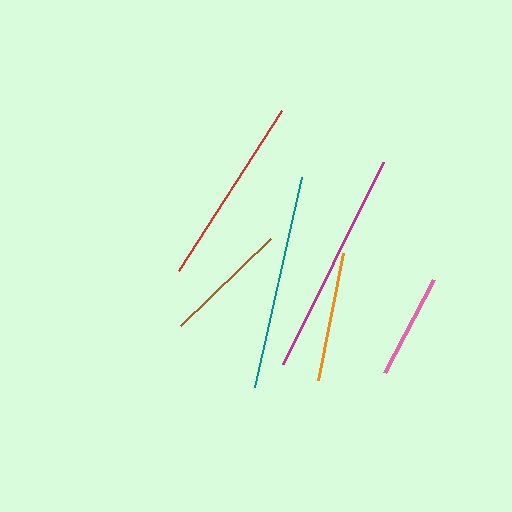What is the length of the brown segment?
The brown segment is approximately 126 pixels long.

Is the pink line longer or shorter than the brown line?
The brown line is longer than the pink line.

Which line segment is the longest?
The magenta line is the longest at approximately 225 pixels.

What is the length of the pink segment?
The pink segment is approximately 106 pixels long.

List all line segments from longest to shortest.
From longest to shortest: magenta, teal, red, orange, brown, pink.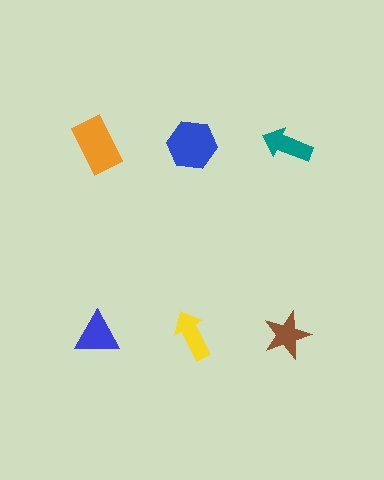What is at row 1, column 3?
A teal arrow.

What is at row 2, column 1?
A blue triangle.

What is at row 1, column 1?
An orange rectangle.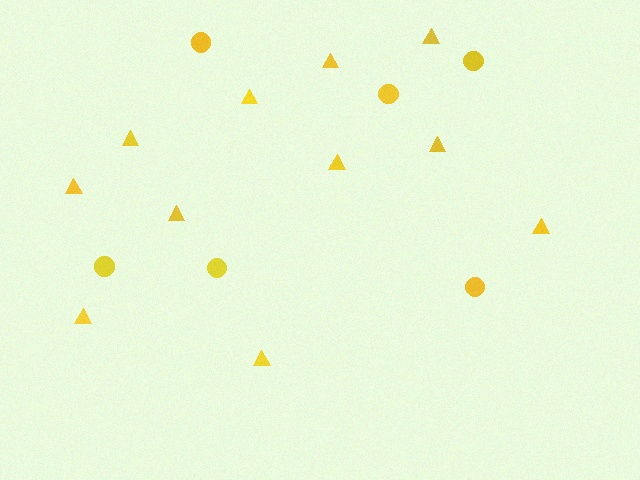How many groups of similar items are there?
There are 2 groups: one group of triangles (11) and one group of circles (6).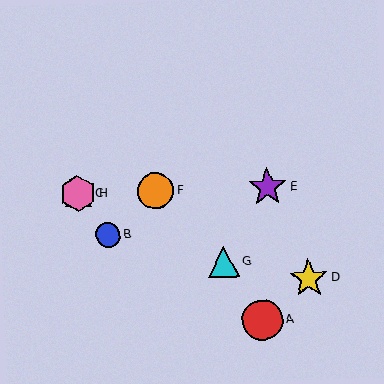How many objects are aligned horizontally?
4 objects (C, E, F, H) are aligned horizontally.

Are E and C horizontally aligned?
Yes, both are at y≈187.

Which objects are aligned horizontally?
Objects C, E, F, H are aligned horizontally.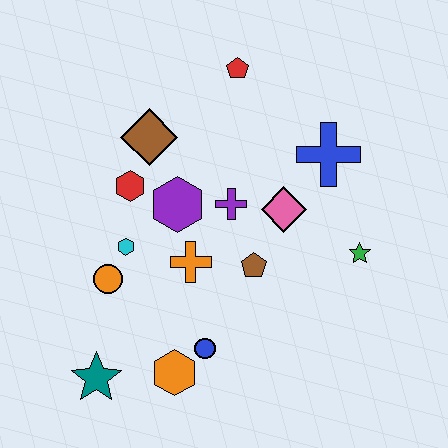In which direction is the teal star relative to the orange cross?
The teal star is below the orange cross.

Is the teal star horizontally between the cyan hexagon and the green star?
No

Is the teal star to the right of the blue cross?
No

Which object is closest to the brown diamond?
The red hexagon is closest to the brown diamond.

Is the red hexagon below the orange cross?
No